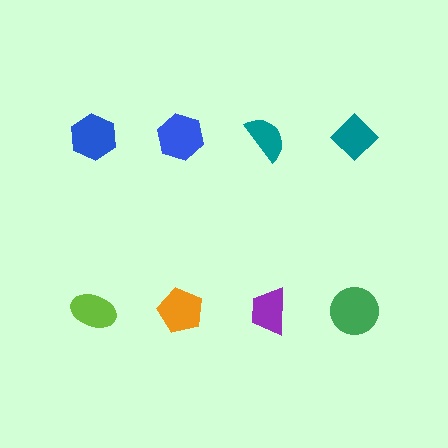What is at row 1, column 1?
A blue hexagon.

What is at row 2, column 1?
A lime ellipse.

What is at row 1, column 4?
A teal diamond.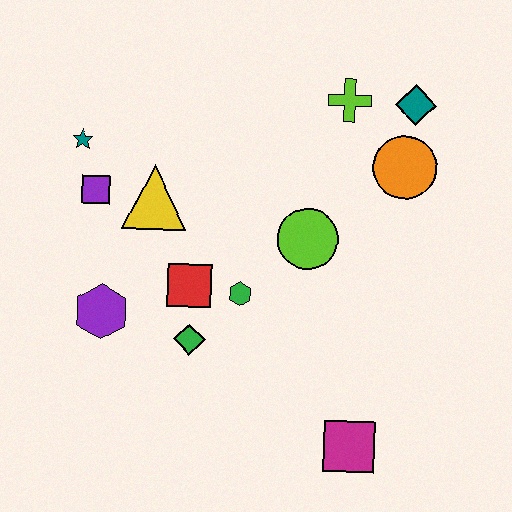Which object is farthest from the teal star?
The magenta square is farthest from the teal star.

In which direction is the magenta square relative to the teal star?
The magenta square is below the teal star.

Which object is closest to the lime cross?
The teal diamond is closest to the lime cross.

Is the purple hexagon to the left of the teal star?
No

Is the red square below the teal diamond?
Yes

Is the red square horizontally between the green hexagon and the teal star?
Yes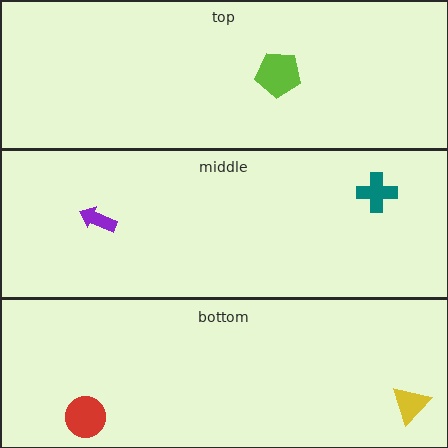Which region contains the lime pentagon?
The top region.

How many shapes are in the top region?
1.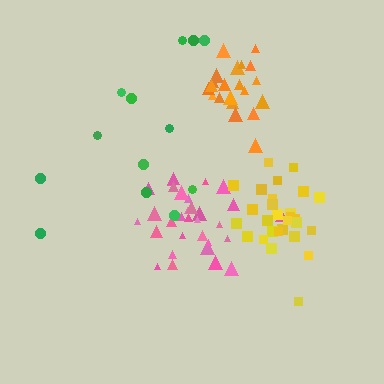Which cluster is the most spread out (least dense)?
Green.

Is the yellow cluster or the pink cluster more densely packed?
Pink.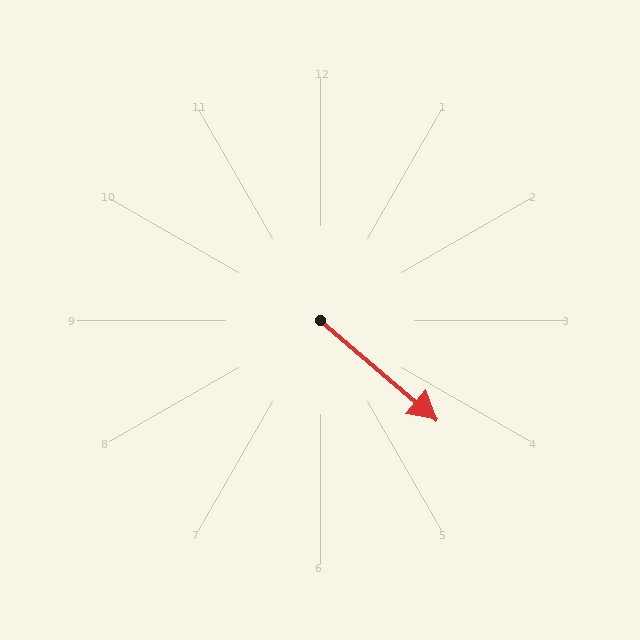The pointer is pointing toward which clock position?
Roughly 4 o'clock.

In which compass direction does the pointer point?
Southeast.